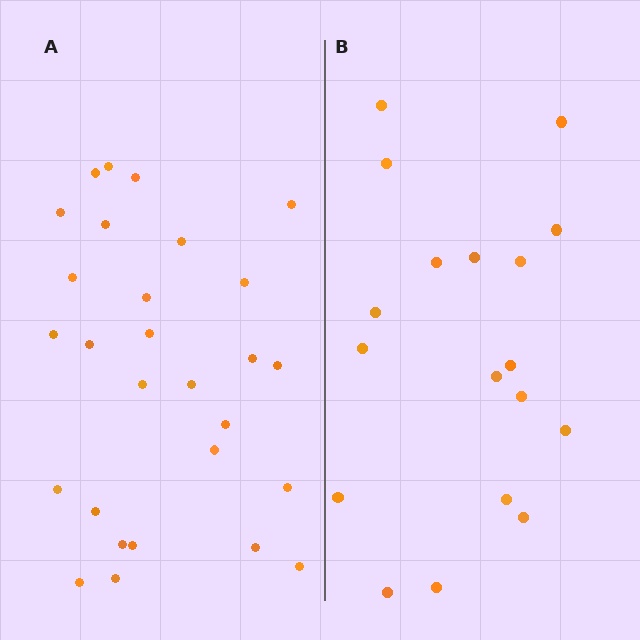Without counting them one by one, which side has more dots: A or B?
Region A (the left region) has more dots.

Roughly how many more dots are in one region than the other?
Region A has roughly 10 or so more dots than region B.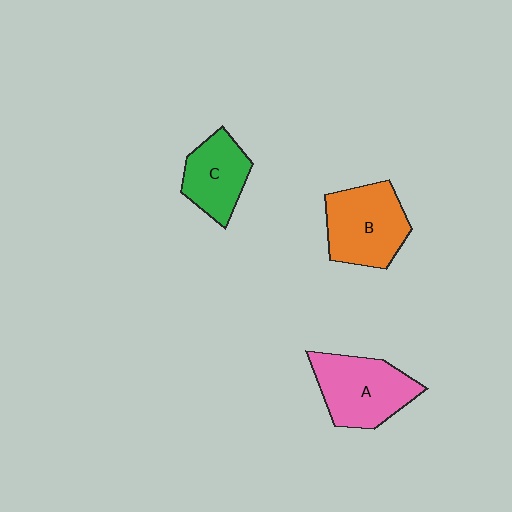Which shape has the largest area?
Shape A (pink).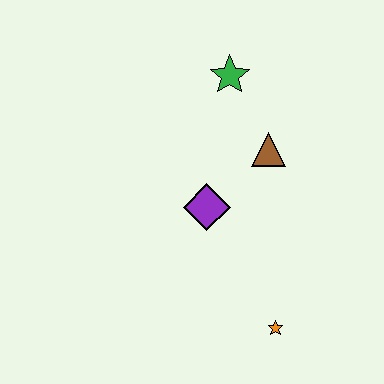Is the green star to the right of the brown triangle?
No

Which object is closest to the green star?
The brown triangle is closest to the green star.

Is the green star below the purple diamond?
No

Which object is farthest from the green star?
The orange star is farthest from the green star.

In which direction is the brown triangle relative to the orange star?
The brown triangle is above the orange star.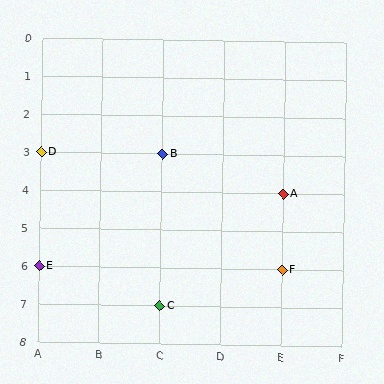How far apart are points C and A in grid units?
Points C and A are 2 columns and 3 rows apart (about 3.6 grid units diagonally).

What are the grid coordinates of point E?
Point E is at grid coordinates (A, 6).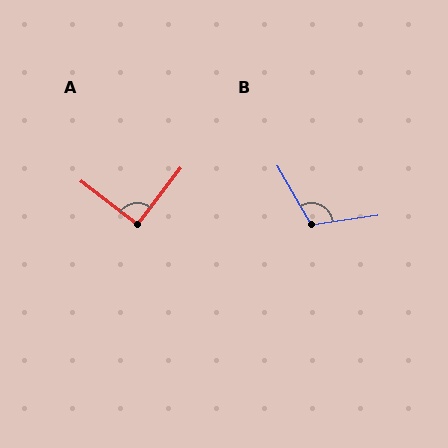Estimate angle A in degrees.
Approximately 89 degrees.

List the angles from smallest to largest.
A (89°), B (112°).